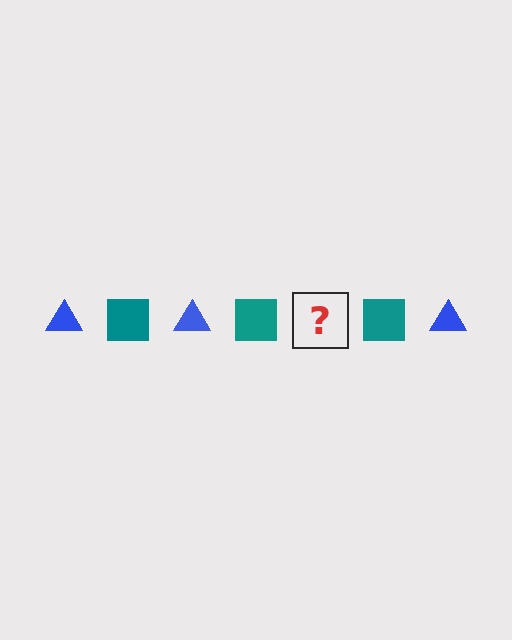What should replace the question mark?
The question mark should be replaced with a blue triangle.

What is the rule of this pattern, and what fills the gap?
The rule is that the pattern alternates between blue triangle and teal square. The gap should be filled with a blue triangle.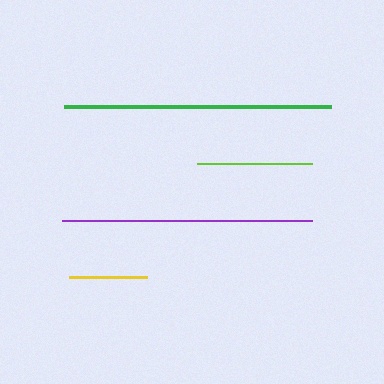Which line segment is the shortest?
The yellow line is the shortest at approximately 77 pixels.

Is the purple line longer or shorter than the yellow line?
The purple line is longer than the yellow line.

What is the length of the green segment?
The green segment is approximately 266 pixels long.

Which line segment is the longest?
The green line is the longest at approximately 266 pixels.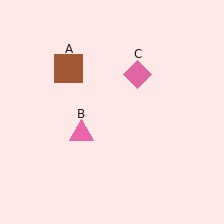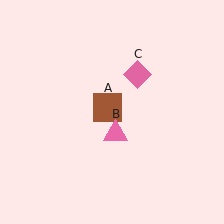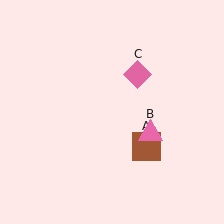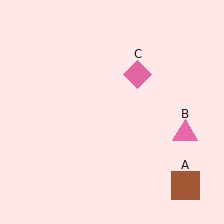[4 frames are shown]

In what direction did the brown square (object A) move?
The brown square (object A) moved down and to the right.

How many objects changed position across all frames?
2 objects changed position: brown square (object A), pink triangle (object B).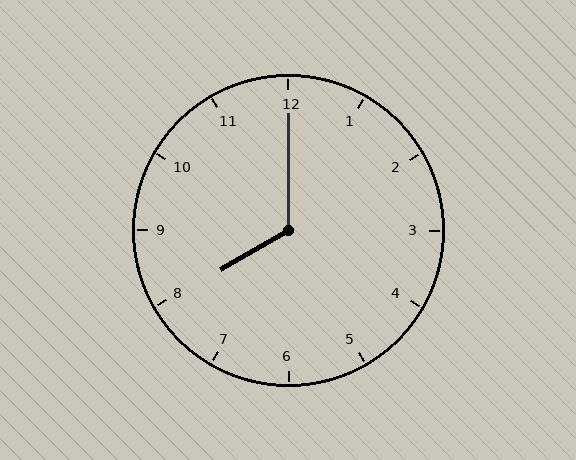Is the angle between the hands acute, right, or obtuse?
It is obtuse.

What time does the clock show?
8:00.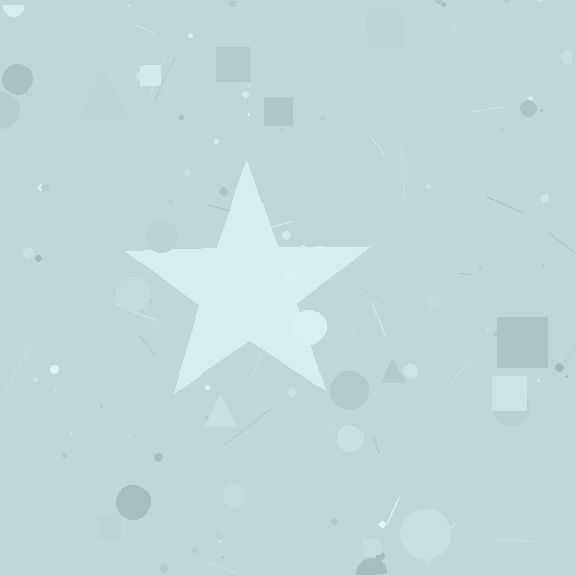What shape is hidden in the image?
A star is hidden in the image.